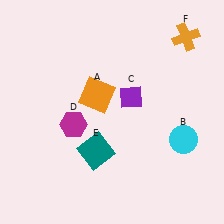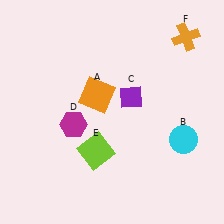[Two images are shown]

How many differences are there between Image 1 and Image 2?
There is 1 difference between the two images.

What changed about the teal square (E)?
In Image 1, E is teal. In Image 2, it changed to lime.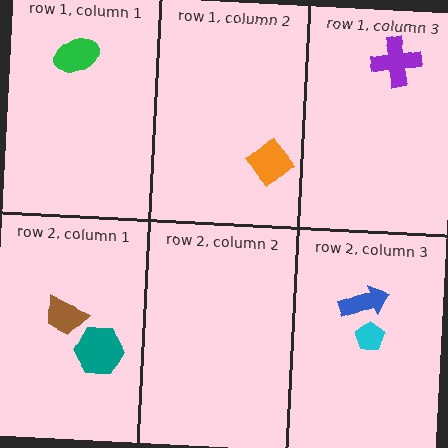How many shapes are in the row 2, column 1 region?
2.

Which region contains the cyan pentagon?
The row 2, column 3 region.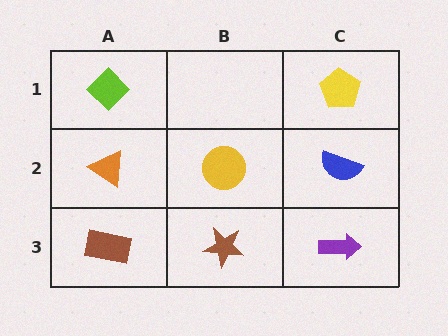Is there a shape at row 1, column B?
No, that cell is empty.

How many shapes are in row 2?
3 shapes.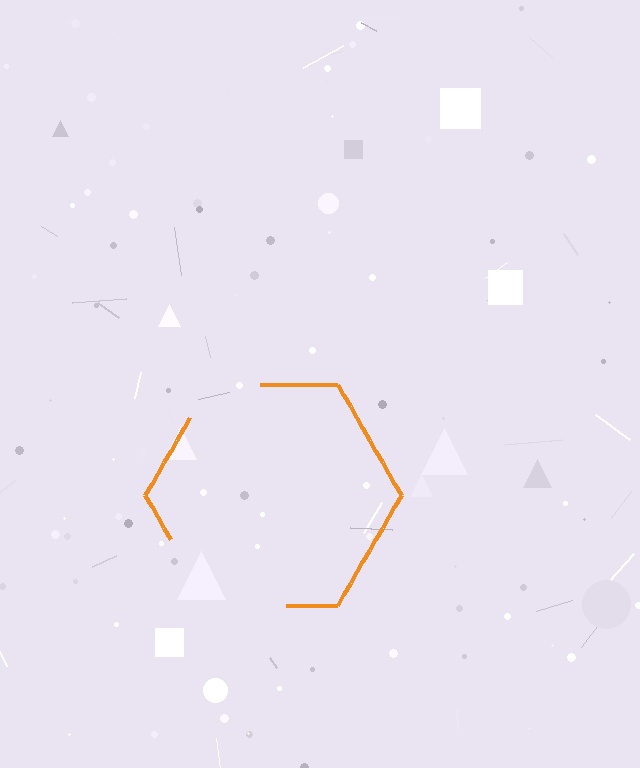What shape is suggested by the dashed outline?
The dashed outline suggests a hexagon.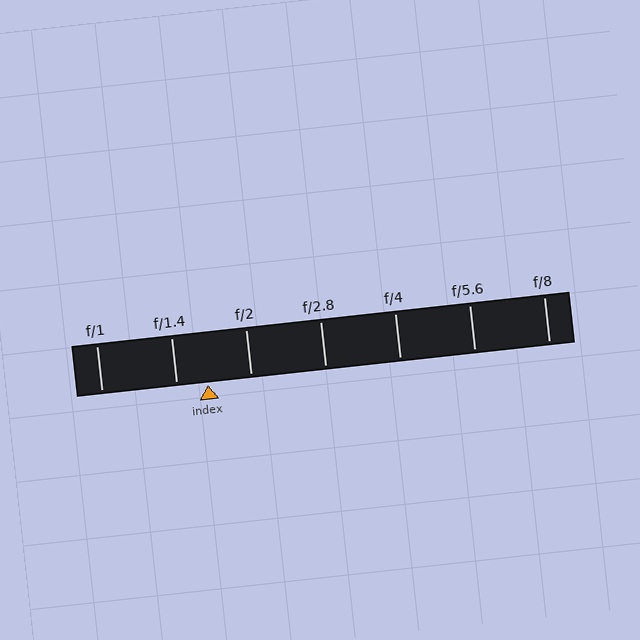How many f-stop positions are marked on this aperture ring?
There are 7 f-stop positions marked.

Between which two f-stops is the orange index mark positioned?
The index mark is between f/1.4 and f/2.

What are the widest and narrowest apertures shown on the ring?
The widest aperture shown is f/1 and the narrowest is f/8.